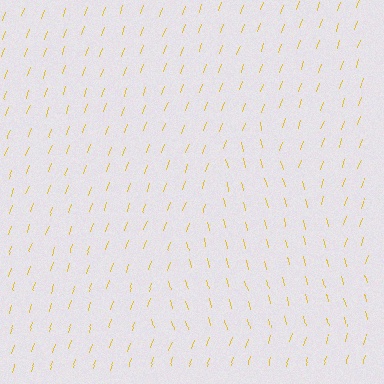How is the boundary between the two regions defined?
The boundary is defined purely by a change in line orientation (approximately 33 degrees difference). All lines are the same color and thickness.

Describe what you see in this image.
The image is filled with small yellow line segments. A triangle region in the image has lines oriented differently from the surrounding lines, creating a visible texture boundary.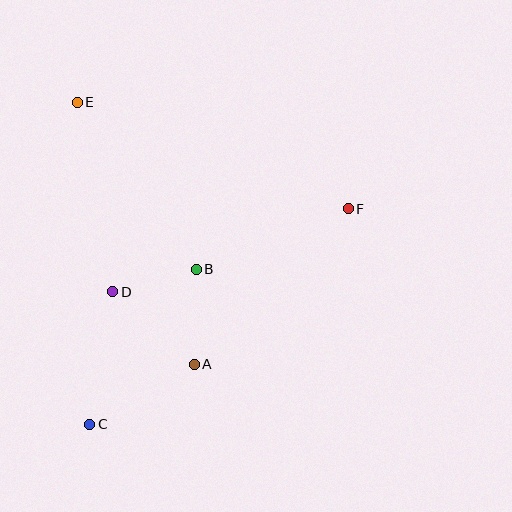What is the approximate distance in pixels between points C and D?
The distance between C and D is approximately 134 pixels.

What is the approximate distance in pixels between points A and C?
The distance between A and C is approximately 120 pixels.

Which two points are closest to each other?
Points B and D are closest to each other.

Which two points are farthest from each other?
Points C and F are farthest from each other.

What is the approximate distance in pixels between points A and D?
The distance between A and D is approximately 109 pixels.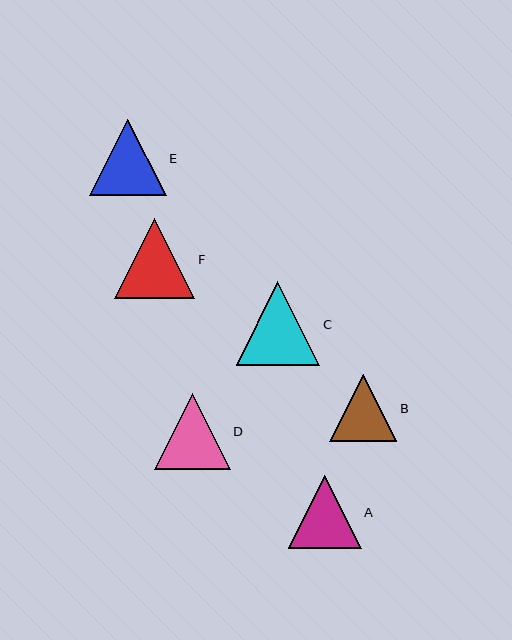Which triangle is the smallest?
Triangle B is the smallest with a size of approximately 67 pixels.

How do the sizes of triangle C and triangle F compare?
Triangle C and triangle F are approximately the same size.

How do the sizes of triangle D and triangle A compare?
Triangle D and triangle A are approximately the same size.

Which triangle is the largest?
Triangle C is the largest with a size of approximately 84 pixels.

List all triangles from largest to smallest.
From largest to smallest: C, F, E, D, A, B.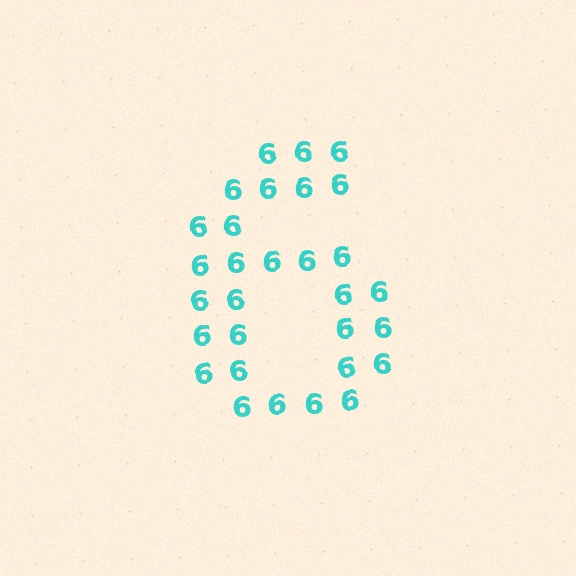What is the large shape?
The large shape is the digit 6.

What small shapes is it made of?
It is made of small digit 6's.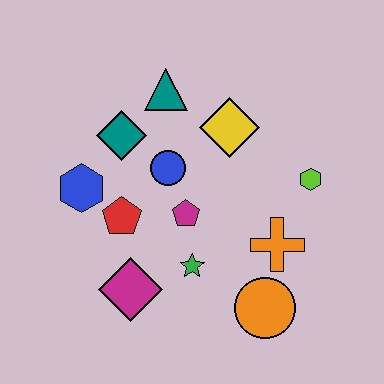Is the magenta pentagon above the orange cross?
Yes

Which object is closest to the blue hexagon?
The red pentagon is closest to the blue hexagon.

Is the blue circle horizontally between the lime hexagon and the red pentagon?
Yes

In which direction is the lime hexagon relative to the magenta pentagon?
The lime hexagon is to the right of the magenta pentagon.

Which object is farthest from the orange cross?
The blue hexagon is farthest from the orange cross.